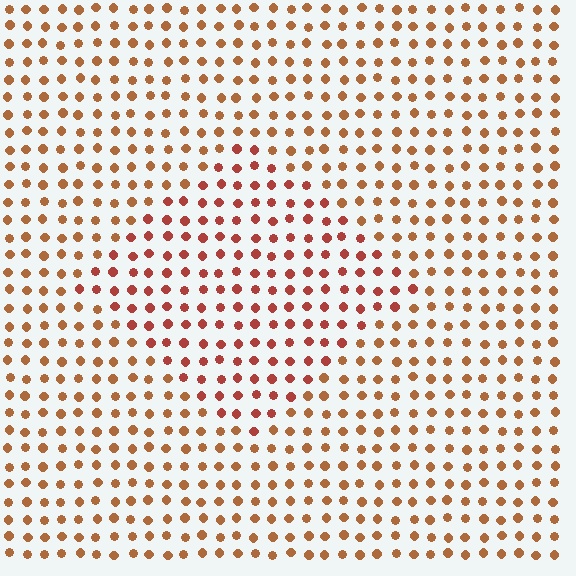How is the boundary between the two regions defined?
The boundary is defined purely by a slight shift in hue (about 23 degrees). Spacing, size, and orientation are identical on both sides.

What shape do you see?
I see a diamond.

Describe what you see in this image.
The image is filled with small brown elements in a uniform arrangement. A diamond-shaped region is visible where the elements are tinted to a slightly different hue, forming a subtle color boundary.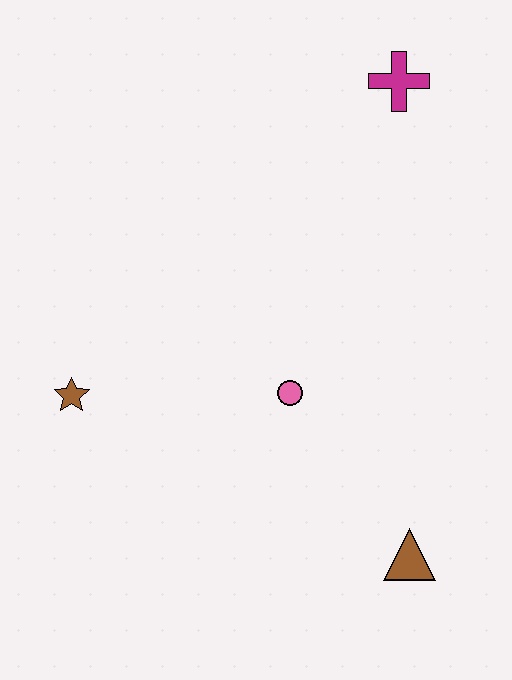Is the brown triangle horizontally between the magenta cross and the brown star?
No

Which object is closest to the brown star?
The pink circle is closest to the brown star.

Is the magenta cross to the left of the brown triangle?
Yes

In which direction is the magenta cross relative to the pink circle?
The magenta cross is above the pink circle.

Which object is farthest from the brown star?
The magenta cross is farthest from the brown star.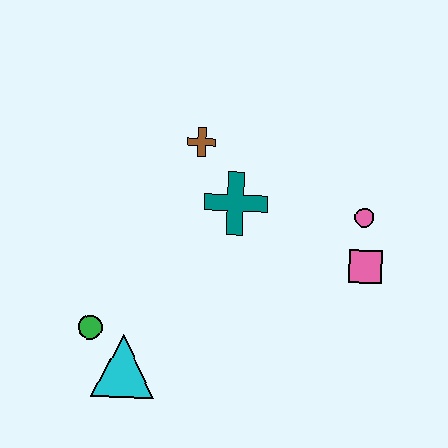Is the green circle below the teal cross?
Yes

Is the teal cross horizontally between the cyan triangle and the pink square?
Yes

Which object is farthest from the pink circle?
The green circle is farthest from the pink circle.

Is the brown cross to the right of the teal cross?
No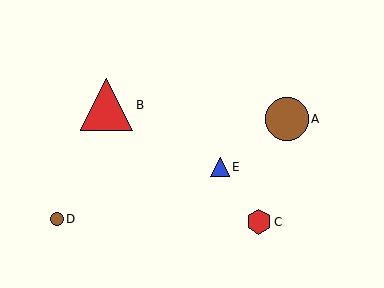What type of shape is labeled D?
Shape D is a brown circle.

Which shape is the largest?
The red triangle (labeled B) is the largest.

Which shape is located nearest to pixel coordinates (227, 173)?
The blue triangle (labeled E) at (220, 167) is nearest to that location.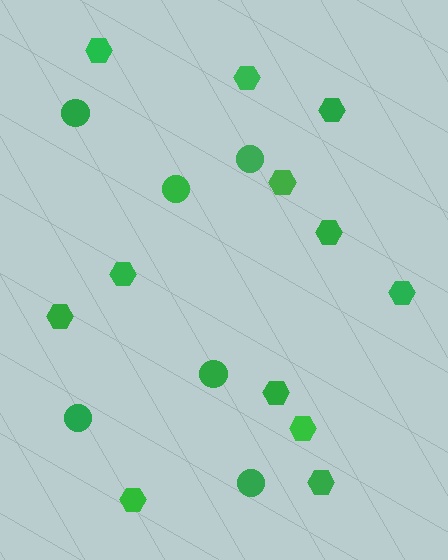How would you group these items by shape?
There are 2 groups: one group of hexagons (12) and one group of circles (6).